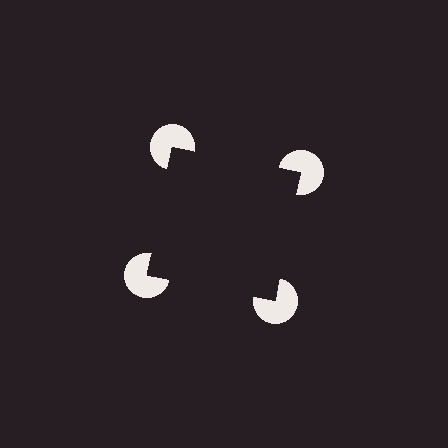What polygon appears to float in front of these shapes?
An illusory square — its edges are inferred from the aligned wedge cuts in the pac-man discs, not physically drawn.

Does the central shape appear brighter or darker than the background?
It typically appears slightly darker than the background, even though no actual brightness change is drawn.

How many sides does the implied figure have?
4 sides.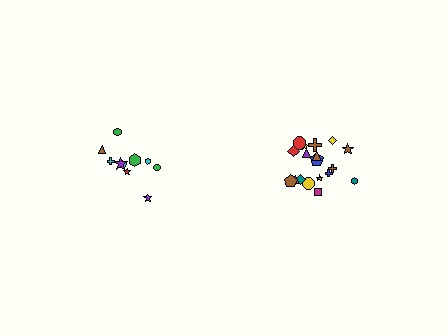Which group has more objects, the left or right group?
The right group.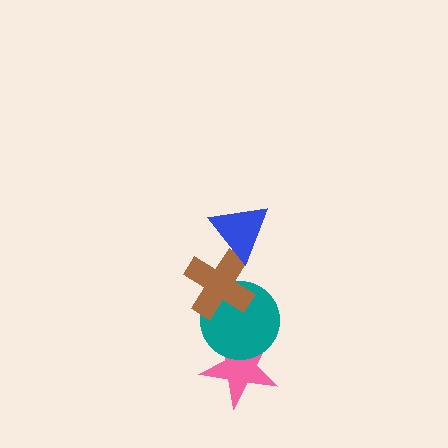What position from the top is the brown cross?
The brown cross is 2nd from the top.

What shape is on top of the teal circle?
The brown cross is on top of the teal circle.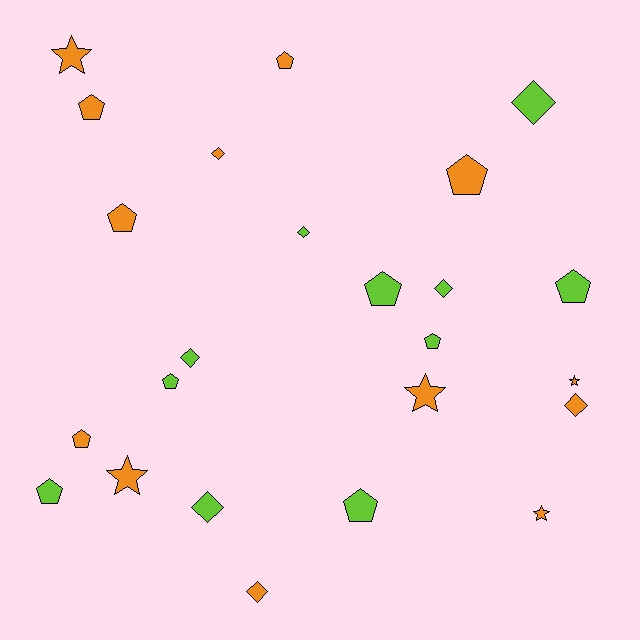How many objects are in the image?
There are 24 objects.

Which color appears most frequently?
Orange, with 13 objects.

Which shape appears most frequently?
Pentagon, with 11 objects.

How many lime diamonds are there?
There are 5 lime diamonds.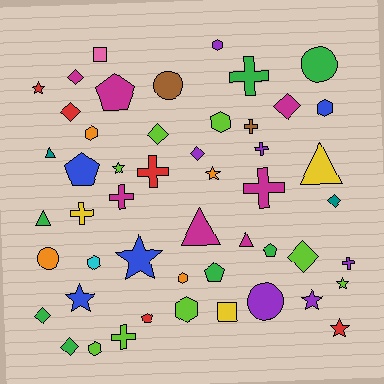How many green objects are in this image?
There are 7 green objects.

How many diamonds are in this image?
There are 9 diamonds.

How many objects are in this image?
There are 50 objects.